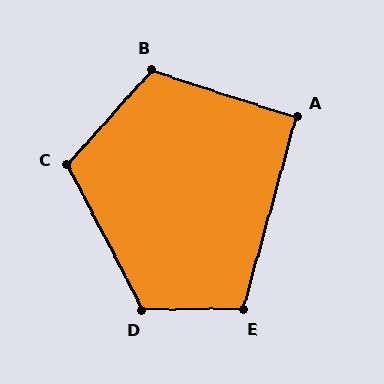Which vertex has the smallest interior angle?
A, at approximately 93 degrees.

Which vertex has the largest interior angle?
D, at approximately 117 degrees.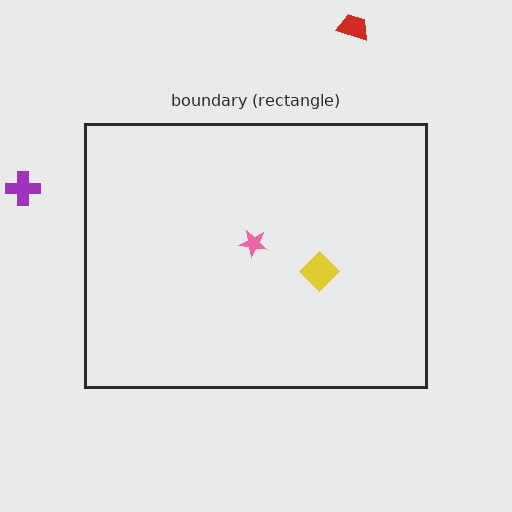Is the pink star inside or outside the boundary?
Inside.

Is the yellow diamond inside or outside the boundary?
Inside.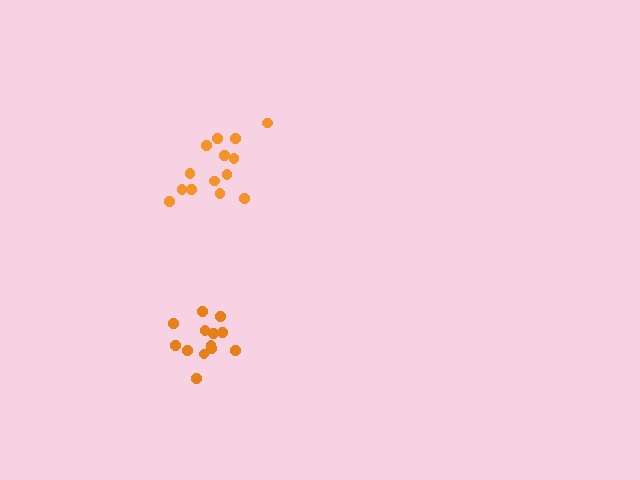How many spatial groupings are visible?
There are 2 spatial groupings.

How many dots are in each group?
Group 1: 13 dots, Group 2: 14 dots (27 total).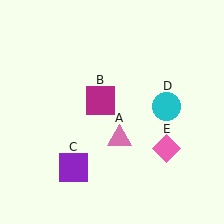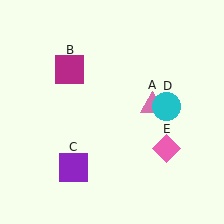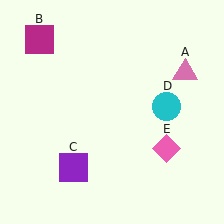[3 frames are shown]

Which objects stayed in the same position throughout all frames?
Purple square (object C) and cyan circle (object D) and pink diamond (object E) remained stationary.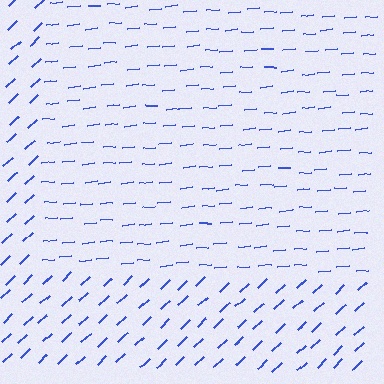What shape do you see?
I see a rectangle.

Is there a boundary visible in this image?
Yes, there is a texture boundary formed by a change in line orientation.